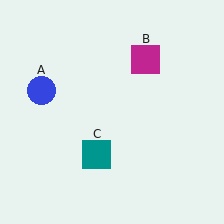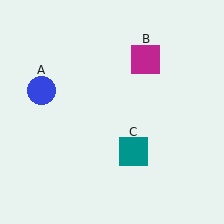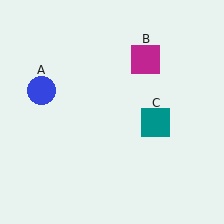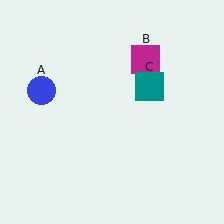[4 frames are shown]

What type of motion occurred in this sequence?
The teal square (object C) rotated counterclockwise around the center of the scene.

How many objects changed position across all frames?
1 object changed position: teal square (object C).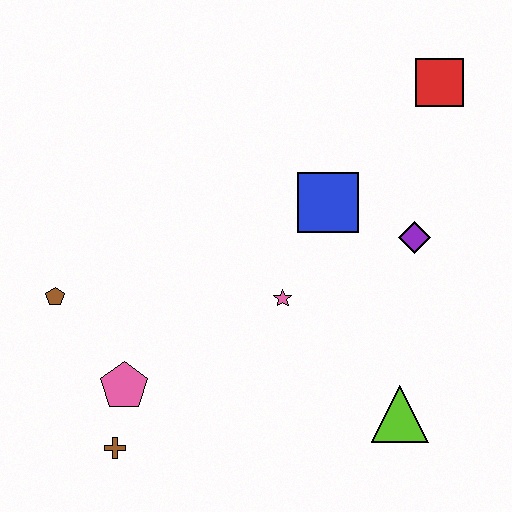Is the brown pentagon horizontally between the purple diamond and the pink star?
No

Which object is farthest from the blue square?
The brown cross is farthest from the blue square.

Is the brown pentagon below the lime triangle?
No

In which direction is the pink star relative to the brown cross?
The pink star is to the right of the brown cross.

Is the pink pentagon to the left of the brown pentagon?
No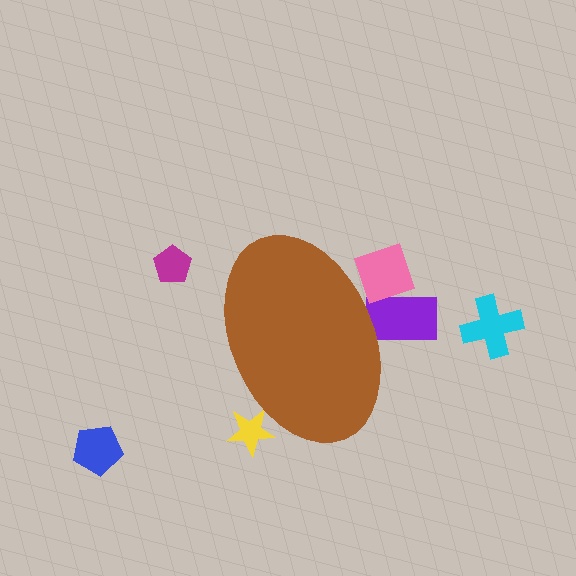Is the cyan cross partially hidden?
No, the cyan cross is fully visible.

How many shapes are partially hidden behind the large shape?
3 shapes are partially hidden.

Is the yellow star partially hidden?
Yes, the yellow star is partially hidden behind the brown ellipse.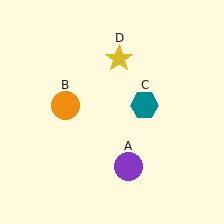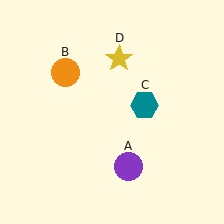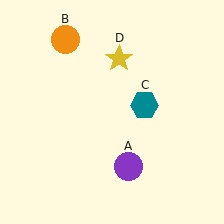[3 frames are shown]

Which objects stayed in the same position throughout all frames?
Purple circle (object A) and teal hexagon (object C) and yellow star (object D) remained stationary.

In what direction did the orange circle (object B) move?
The orange circle (object B) moved up.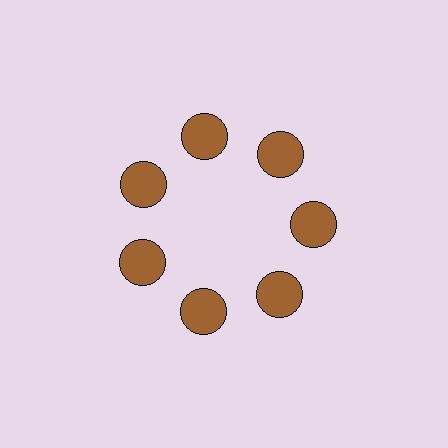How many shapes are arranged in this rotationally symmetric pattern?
There are 7 shapes, arranged in 7 groups of 1.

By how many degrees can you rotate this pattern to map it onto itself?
The pattern maps onto itself every 51 degrees of rotation.